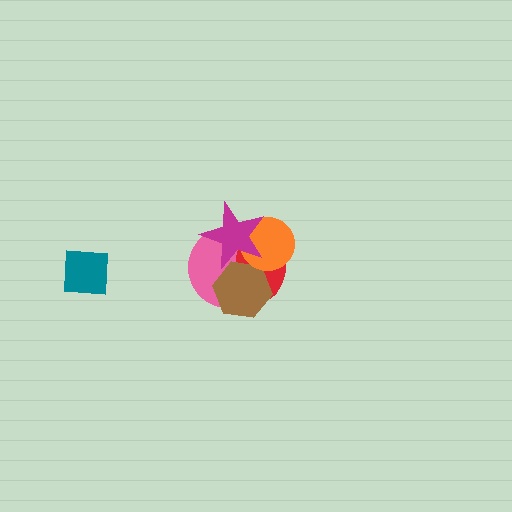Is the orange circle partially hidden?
Yes, it is partially covered by another shape.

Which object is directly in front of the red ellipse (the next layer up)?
The brown hexagon is directly in front of the red ellipse.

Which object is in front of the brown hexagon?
The magenta star is in front of the brown hexagon.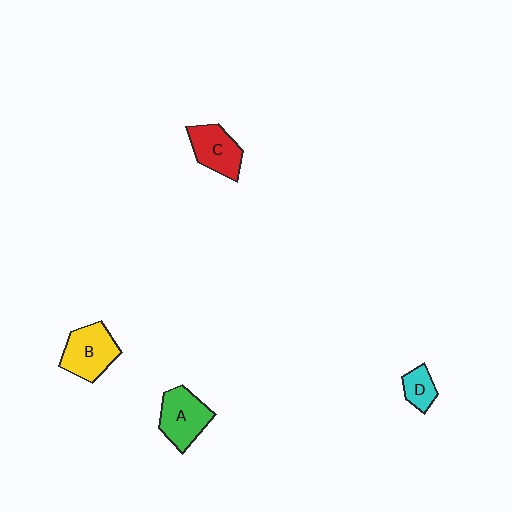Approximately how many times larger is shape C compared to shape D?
Approximately 1.8 times.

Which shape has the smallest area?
Shape D (cyan).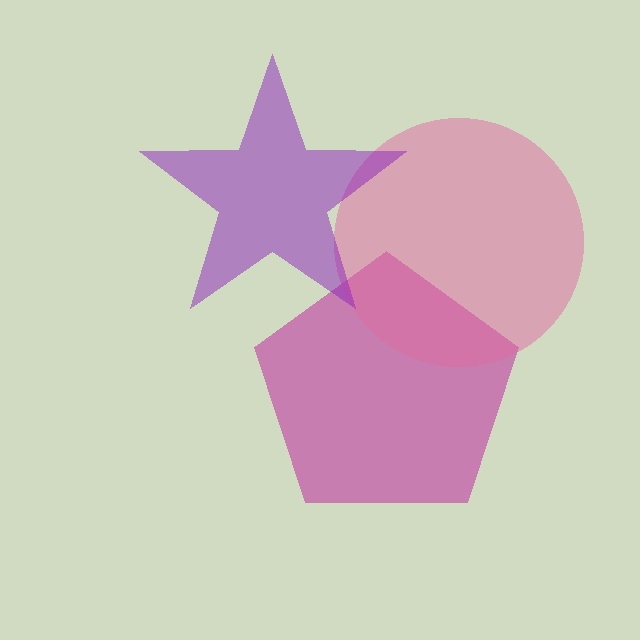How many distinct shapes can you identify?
There are 3 distinct shapes: a magenta pentagon, a pink circle, a purple star.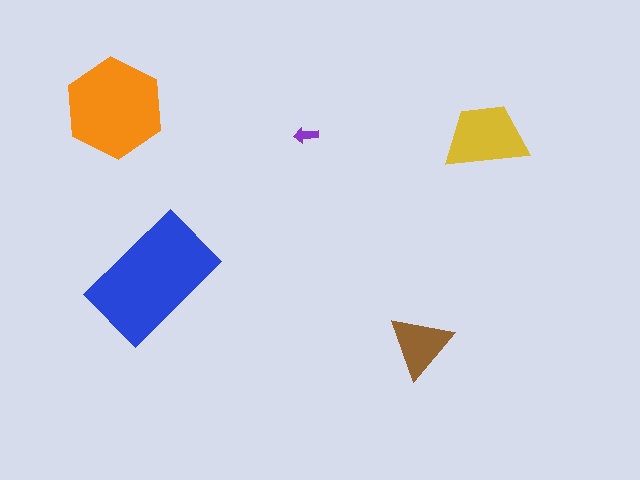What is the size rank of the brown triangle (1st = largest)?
4th.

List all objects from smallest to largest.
The purple arrow, the brown triangle, the yellow trapezoid, the orange hexagon, the blue rectangle.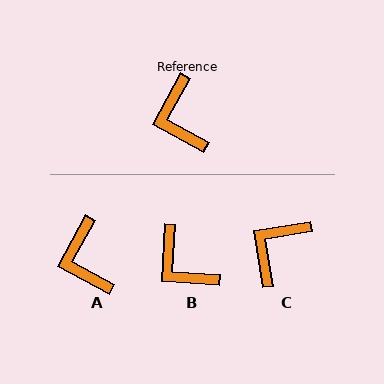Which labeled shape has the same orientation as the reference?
A.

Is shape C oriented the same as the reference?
No, it is off by about 52 degrees.